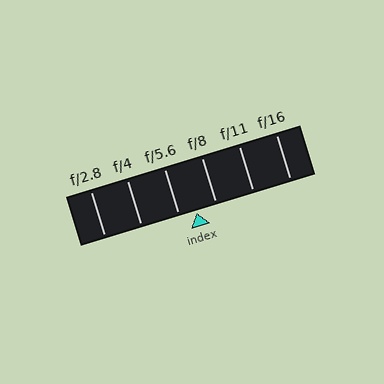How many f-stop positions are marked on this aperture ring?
There are 6 f-stop positions marked.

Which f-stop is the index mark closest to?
The index mark is closest to f/5.6.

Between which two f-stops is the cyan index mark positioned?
The index mark is between f/5.6 and f/8.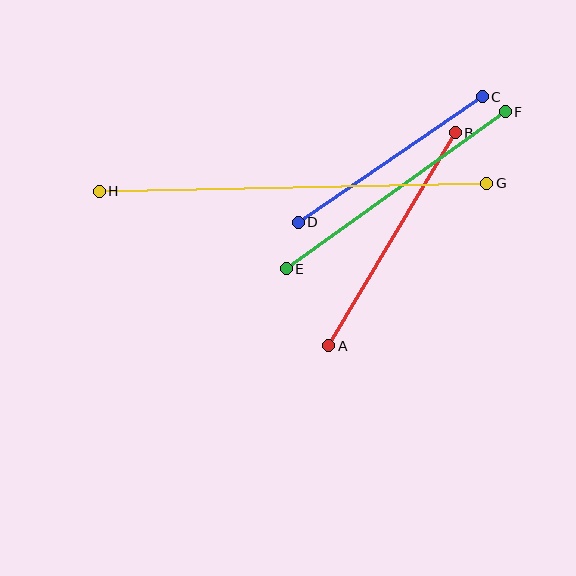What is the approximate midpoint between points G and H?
The midpoint is at approximately (293, 187) pixels.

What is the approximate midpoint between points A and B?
The midpoint is at approximately (392, 239) pixels.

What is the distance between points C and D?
The distance is approximately 222 pixels.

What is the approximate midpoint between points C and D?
The midpoint is at approximately (390, 160) pixels.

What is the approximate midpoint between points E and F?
The midpoint is at approximately (396, 190) pixels.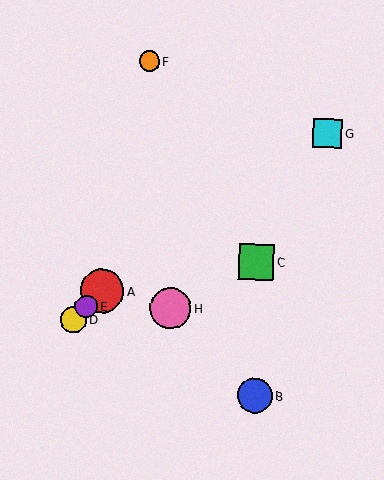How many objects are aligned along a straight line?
3 objects (A, D, E) are aligned along a straight line.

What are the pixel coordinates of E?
Object E is at (86, 306).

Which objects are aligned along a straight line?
Objects A, D, E are aligned along a straight line.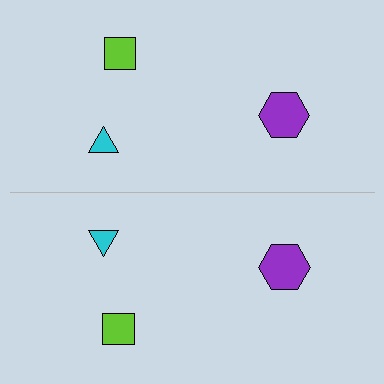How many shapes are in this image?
There are 6 shapes in this image.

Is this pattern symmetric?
Yes, this pattern has bilateral (reflection) symmetry.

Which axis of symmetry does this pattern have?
The pattern has a horizontal axis of symmetry running through the center of the image.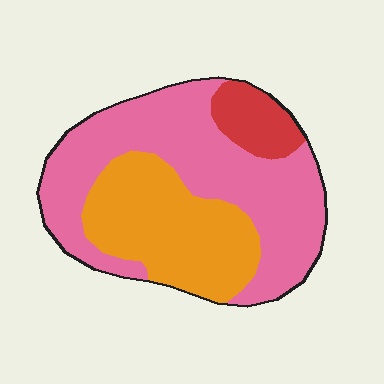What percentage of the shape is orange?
Orange covers roughly 35% of the shape.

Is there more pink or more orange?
Pink.